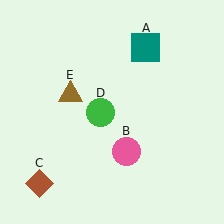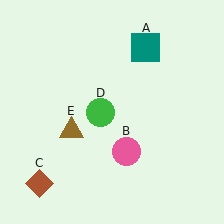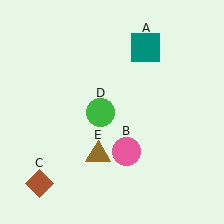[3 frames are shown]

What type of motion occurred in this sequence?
The brown triangle (object E) rotated counterclockwise around the center of the scene.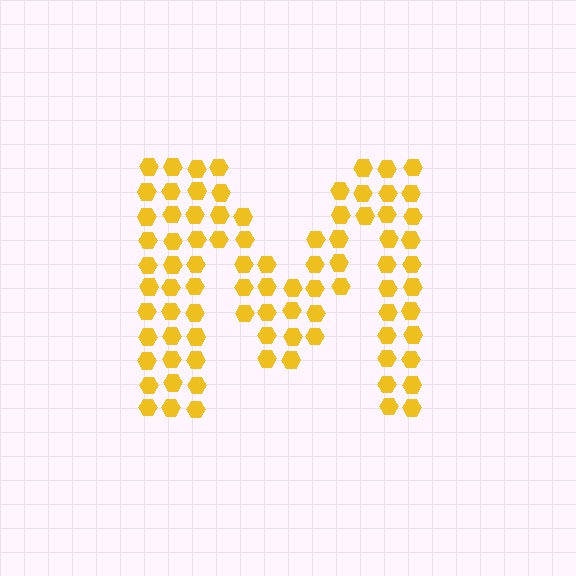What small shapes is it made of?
It is made of small hexagons.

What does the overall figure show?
The overall figure shows the letter M.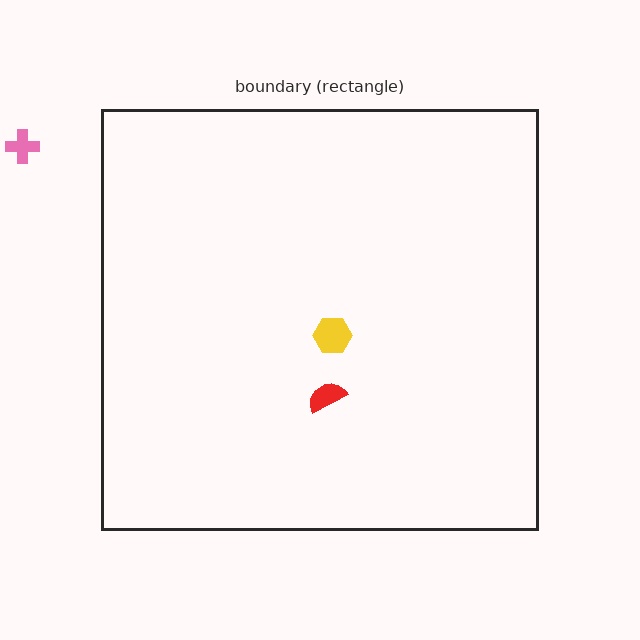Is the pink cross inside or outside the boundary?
Outside.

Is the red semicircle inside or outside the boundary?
Inside.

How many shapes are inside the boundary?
2 inside, 1 outside.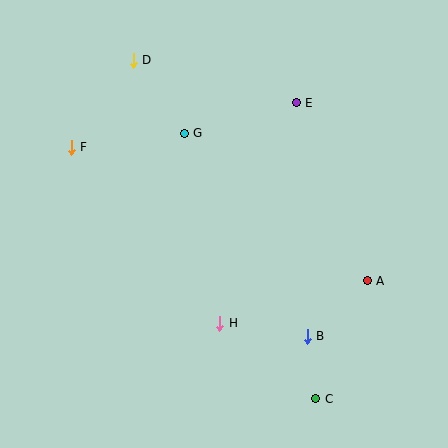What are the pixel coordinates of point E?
Point E is at (296, 103).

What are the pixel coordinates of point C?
Point C is at (316, 399).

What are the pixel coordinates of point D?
Point D is at (133, 60).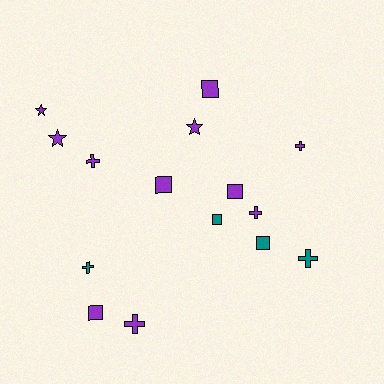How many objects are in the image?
There are 15 objects.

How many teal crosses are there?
There are 2 teal crosses.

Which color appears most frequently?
Purple, with 11 objects.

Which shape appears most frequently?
Cross, with 6 objects.